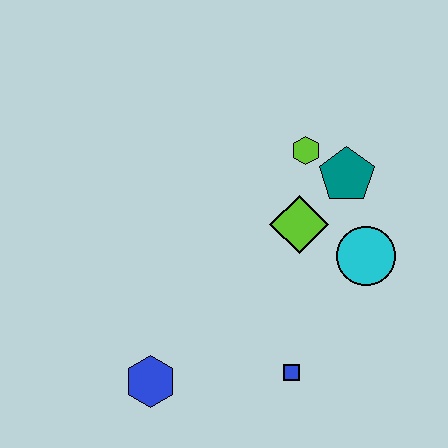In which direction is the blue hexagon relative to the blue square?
The blue hexagon is to the left of the blue square.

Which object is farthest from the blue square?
The lime hexagon is farthest from the blue square.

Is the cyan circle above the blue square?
Yes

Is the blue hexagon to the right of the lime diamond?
No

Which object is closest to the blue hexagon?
The blue square is closest to the blue hexagon.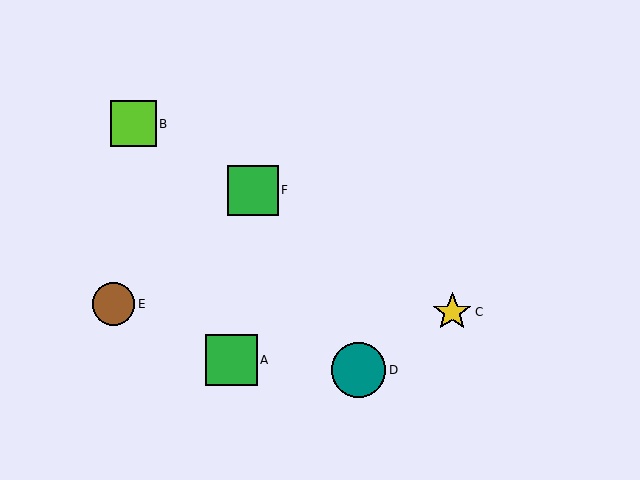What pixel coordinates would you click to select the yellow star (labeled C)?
Click at (452, 312) to select the yellow star C.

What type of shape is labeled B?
Shape B is a lime square.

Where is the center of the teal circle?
The center of the teal circle is at (359, 370).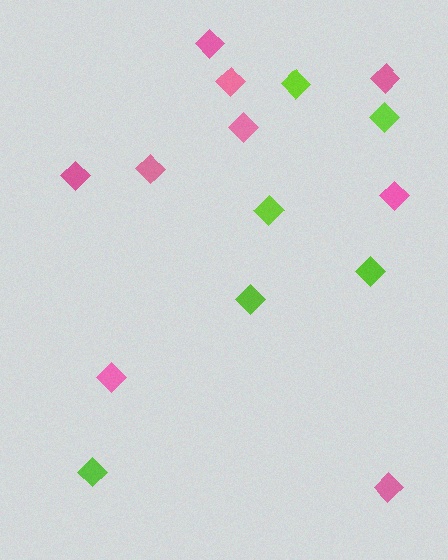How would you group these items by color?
There are 2 groups: one group of lime diamonds (6) and one group of pink diamonds (9).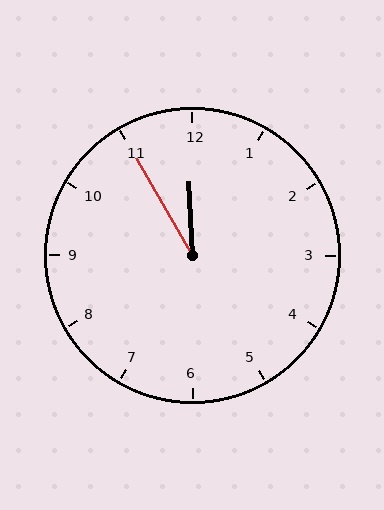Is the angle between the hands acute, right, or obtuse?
It is acute.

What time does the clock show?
11:55.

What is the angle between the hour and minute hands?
Approximately 28 degrees.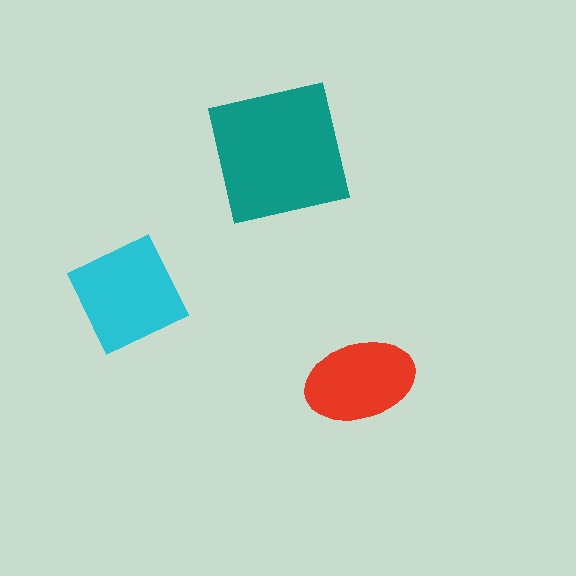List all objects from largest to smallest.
The teal square, the cyan diamond, the red ellipse.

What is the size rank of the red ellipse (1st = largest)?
3rd.